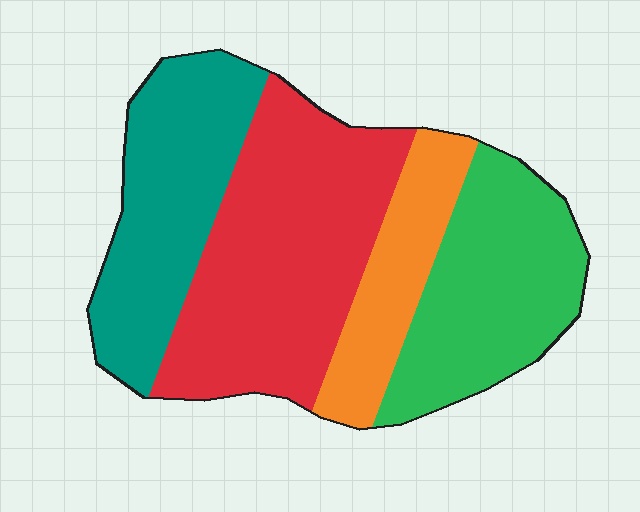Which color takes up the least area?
Orange, at roughly 15%.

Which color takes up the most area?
Red, at roughly 35%.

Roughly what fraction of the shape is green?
Green takes up less than a quarter of the shape.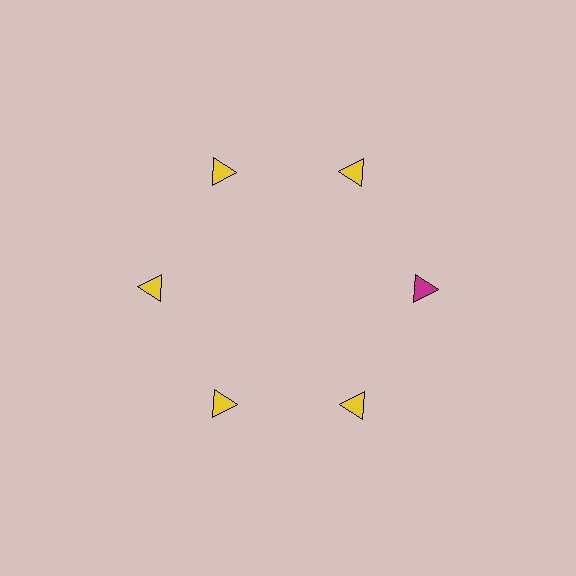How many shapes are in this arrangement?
There are 6 shapes arranged in a ring pattern.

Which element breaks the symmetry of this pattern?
The magenta triangle at roughly the 3 o'clock position breaks the symmetry. All other shapes are yellow triangles.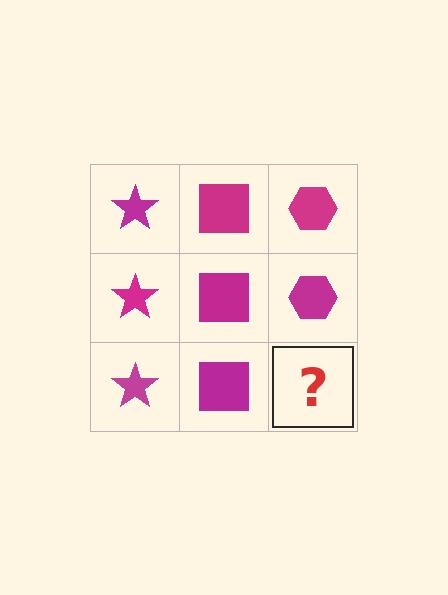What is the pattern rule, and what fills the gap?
The rule is that each column has a consistent shape. The gap should be filled with a magenta hexagon.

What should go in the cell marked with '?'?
The missing cell should contain a magenta hexagon.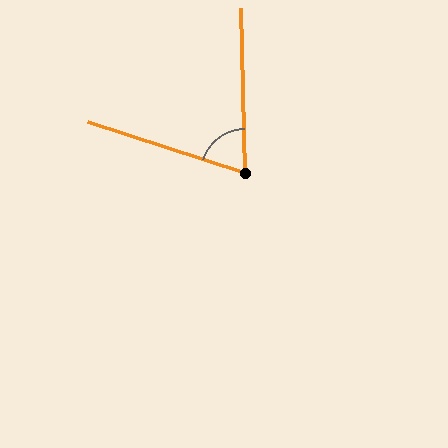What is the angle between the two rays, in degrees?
Approximately 71 degrees.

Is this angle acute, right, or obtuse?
It is acute.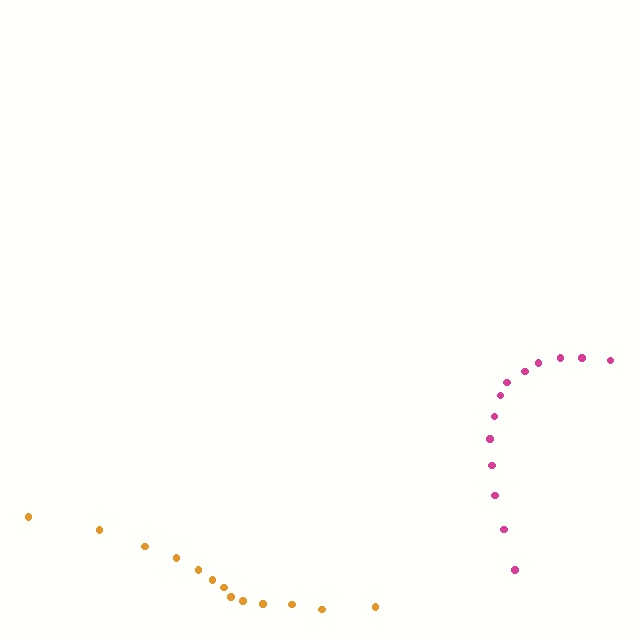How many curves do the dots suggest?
There are 2 distinct paths.